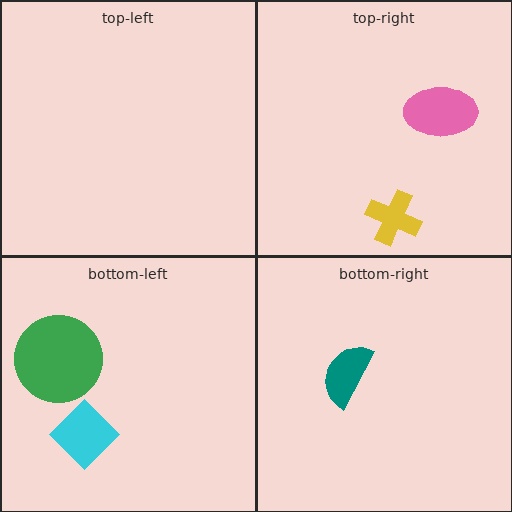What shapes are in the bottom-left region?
The cyan diamond, the green circle.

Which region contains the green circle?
The bottom-left region.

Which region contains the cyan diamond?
The bottom-left region.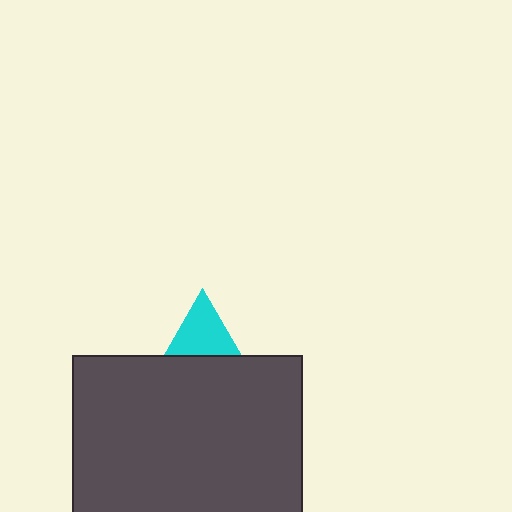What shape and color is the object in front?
The object in front is a dark gray rectangle.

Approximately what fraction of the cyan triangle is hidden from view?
Roughly 59% of the cyan triangle is hidden behind the dark gray rectangle.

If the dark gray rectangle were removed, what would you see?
You would see the complete cyan triangle.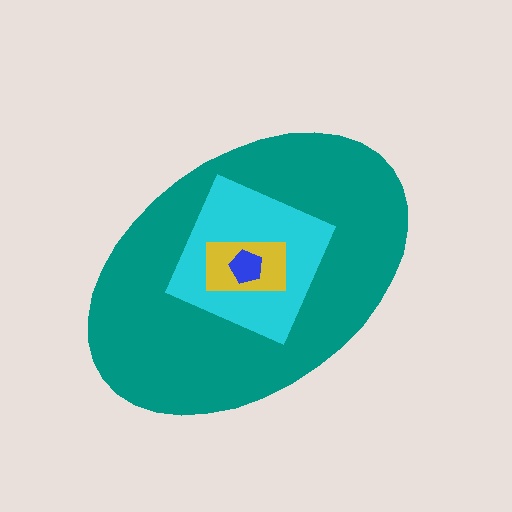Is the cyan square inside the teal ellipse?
Yes.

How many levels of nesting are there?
4.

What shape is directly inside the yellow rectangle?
The blue pentagon.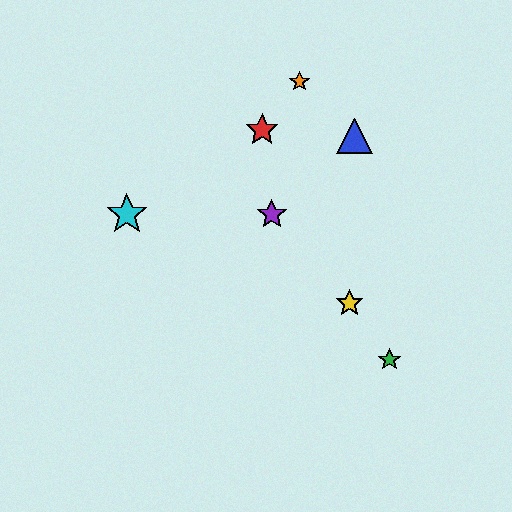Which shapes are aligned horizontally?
The purple star, the cyan star are aligned horizontally.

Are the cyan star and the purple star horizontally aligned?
Yes, both are at y≈214.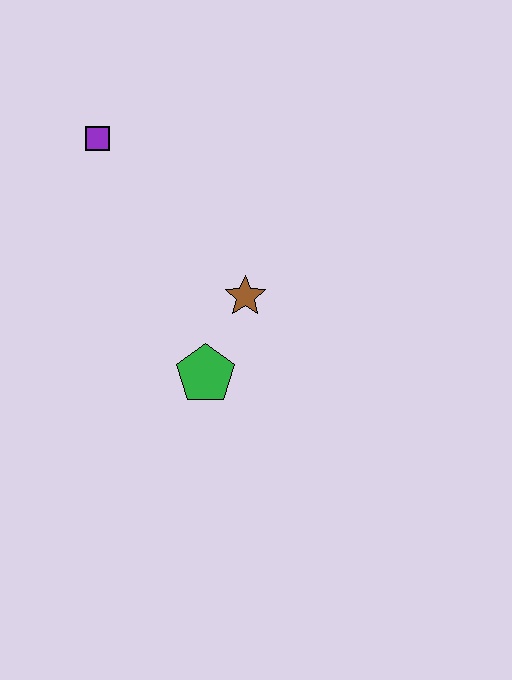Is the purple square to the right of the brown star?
No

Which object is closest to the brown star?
The green pentagon is closest to the brown star.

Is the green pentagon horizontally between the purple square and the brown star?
Yes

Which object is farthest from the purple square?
The green pentagon is farthest from the purple square.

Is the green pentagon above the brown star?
No